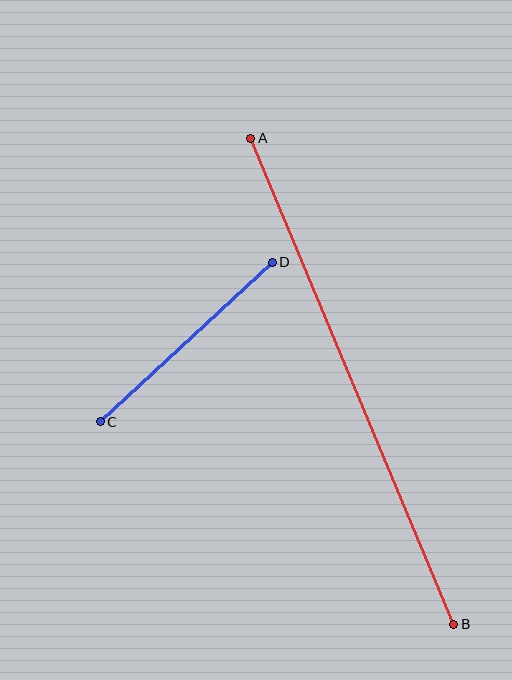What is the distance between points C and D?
The distance is approximately 235 pixels.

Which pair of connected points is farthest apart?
Points A and B are farthest apart.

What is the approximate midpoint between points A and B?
The midpoint is at approximately (352, 381) pixels.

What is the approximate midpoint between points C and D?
The midpoint is at approximately (186, 342) pixels.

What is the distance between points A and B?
The distance is approximately 527 pixels.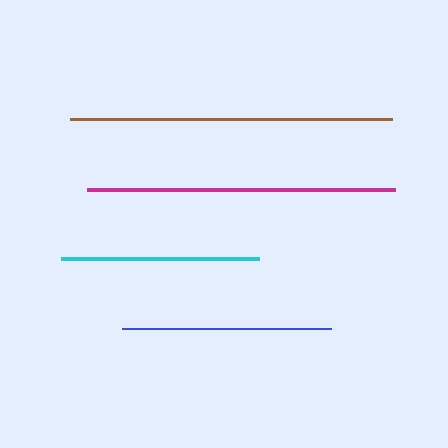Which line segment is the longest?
The brown line is the longest at approximately 322 pixels.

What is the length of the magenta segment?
The magenta segment is approximately 307 pixels long.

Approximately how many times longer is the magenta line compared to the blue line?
The magenta line is approximately 1.5 times the length of the blue line.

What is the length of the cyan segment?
The cyan segment is approximately 198 pixels long.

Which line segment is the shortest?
The cyan line is the shortest at approximately 198 pixels.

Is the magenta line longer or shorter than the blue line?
The magenta line is longer than the blue line.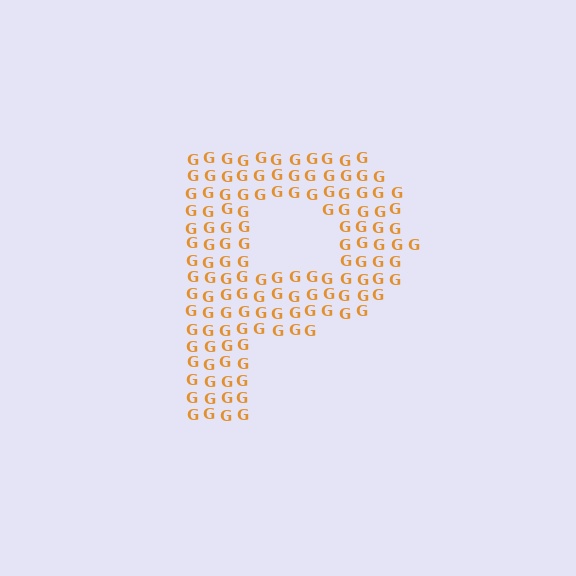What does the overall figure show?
The overall figure shows the letter P.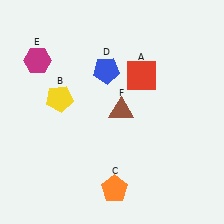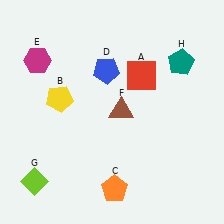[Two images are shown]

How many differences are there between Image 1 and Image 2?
There are 2 differences between the two images.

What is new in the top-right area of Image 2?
A teal pentagon (H) was added in the top-right area of Image 2.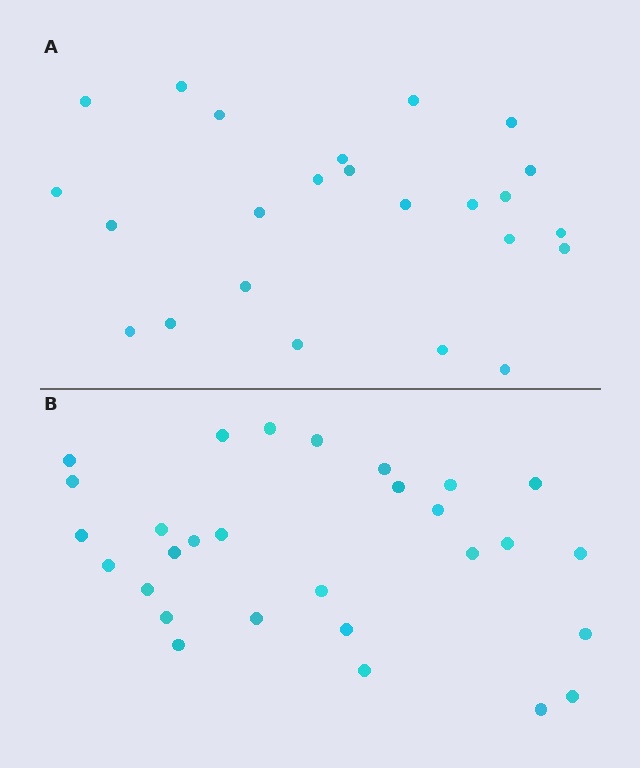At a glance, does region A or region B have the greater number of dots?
Region B (the bottom region) has more dots.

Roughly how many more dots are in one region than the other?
Region B has about 5 more dots than region A.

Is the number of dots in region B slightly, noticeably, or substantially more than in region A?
Region B has only slightly more — the two regions are fairly close. The ratio is roughly 1.2 to 1.